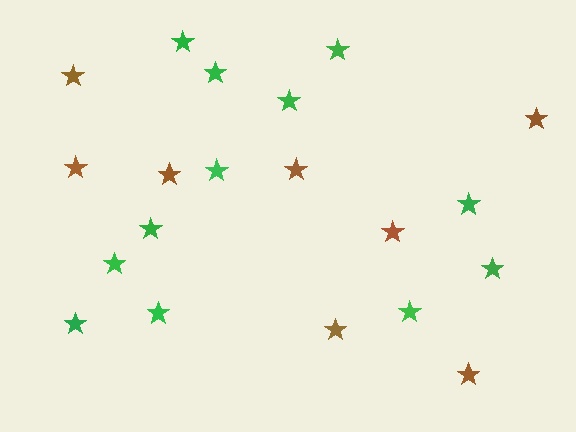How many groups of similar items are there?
There are 2 groups: one group of green stars (12) and one group of brown stars (8).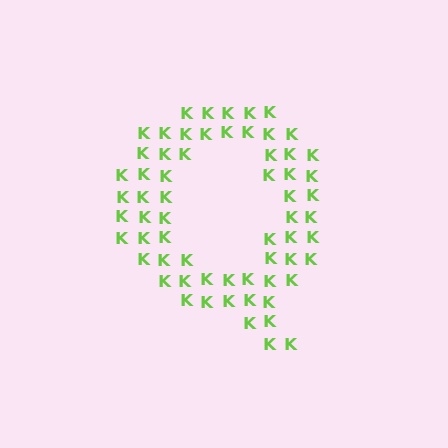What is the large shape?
The large shape is the letter Q.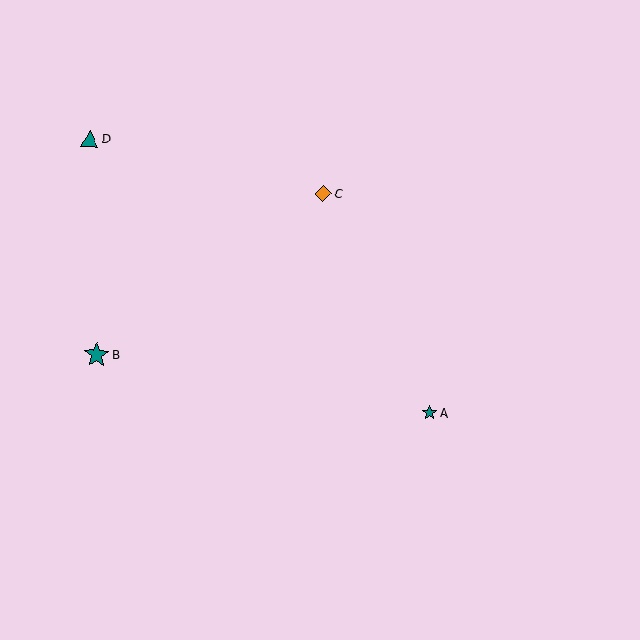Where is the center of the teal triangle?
The center of the teal triangle is at (90, 139).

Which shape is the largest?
The teal star (labeled B) is the largest.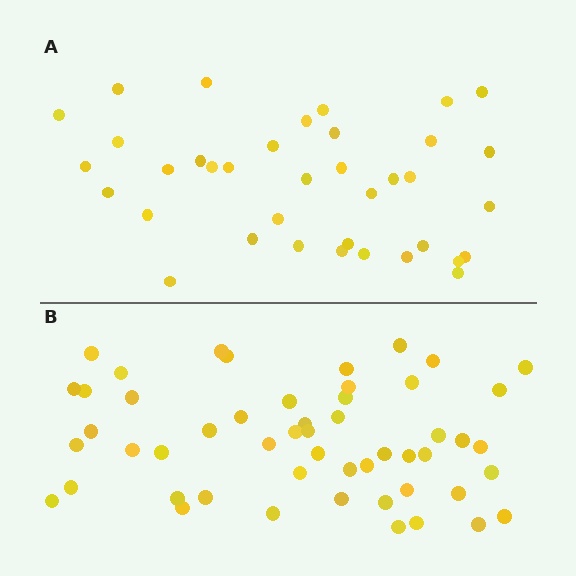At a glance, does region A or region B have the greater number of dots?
Region B (the bottom region) has more dots.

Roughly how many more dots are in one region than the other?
Region B has approximately 15 more dots than region A.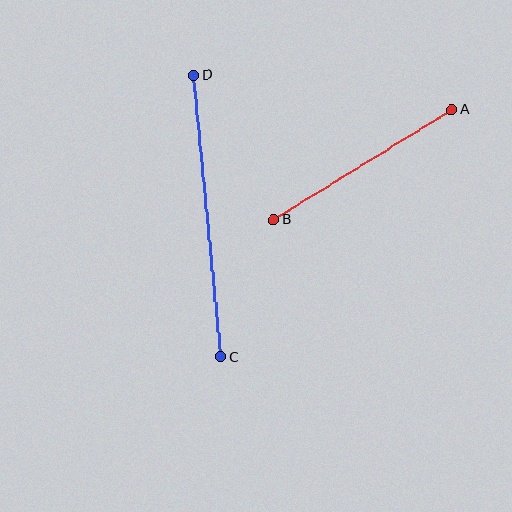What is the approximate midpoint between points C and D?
The midpoint is at approximately (207, 216) pixels.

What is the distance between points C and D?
The distance is approximately 283 pixels.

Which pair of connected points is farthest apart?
Points C and D are farthest apart.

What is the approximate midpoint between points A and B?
The midpoint is at approximately (363, 165) pixels.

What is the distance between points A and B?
The distance is approximately 210 pixels.